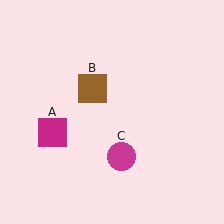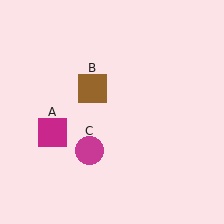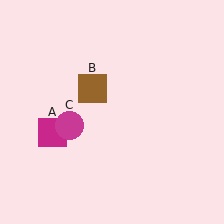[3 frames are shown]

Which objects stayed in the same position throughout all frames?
Magenta square (object A) and brown square (object B) remained stationary.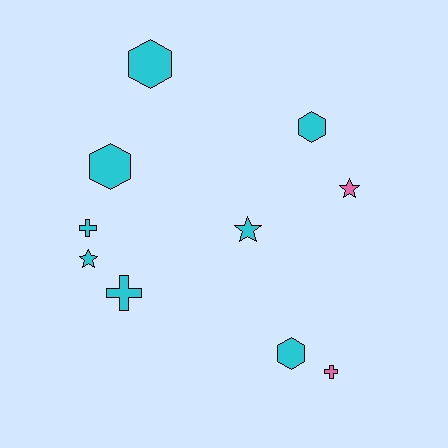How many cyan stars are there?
There are 2 cyan stars.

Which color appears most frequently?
Cyan, with 8 objects.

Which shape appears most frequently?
Hexagon, with 4 objects.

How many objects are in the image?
There are 10 objects.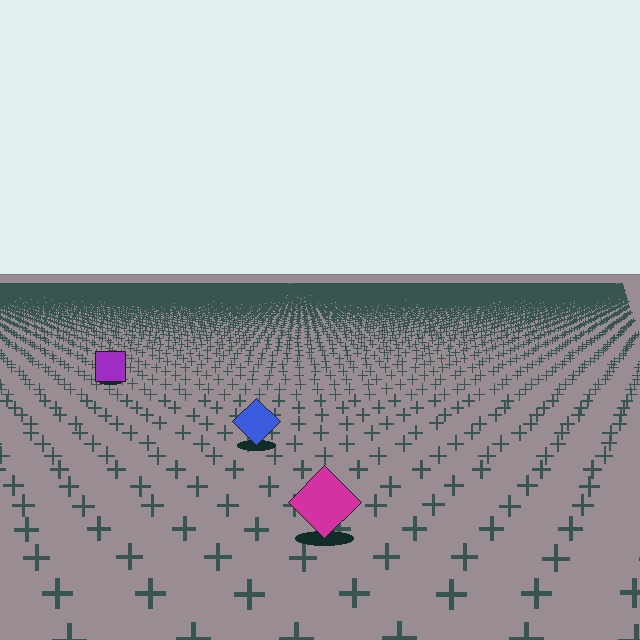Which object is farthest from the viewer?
The purple square is farthest from the viewer. It appears smaller and the ground texture around it is denser.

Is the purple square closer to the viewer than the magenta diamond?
No. The magenta diamond is closer — you can tell from the texture gradient: the ground texture is coarser near it.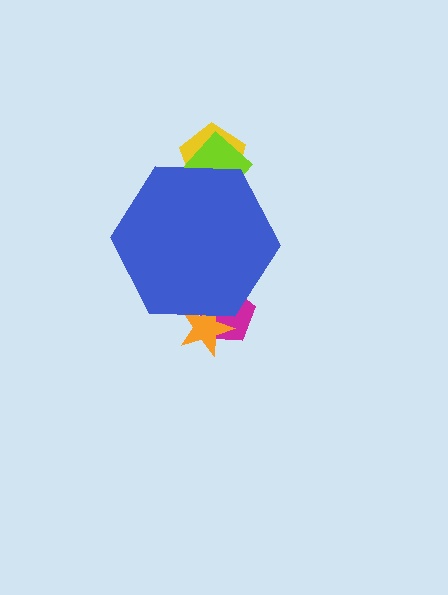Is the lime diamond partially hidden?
Yes, the lime diamond is partially hidden behind the blue hexagon.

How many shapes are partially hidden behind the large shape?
4 shapes are partially hidden.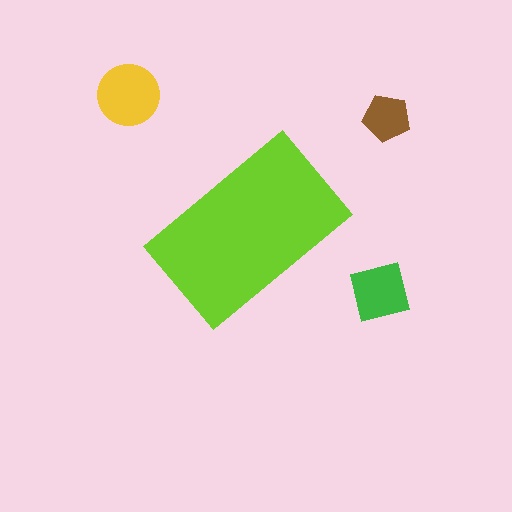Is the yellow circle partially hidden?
No, the yellow circle is fully visible.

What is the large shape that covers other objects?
A lime rectangle.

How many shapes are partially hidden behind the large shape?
0 shapes are partially hidden.